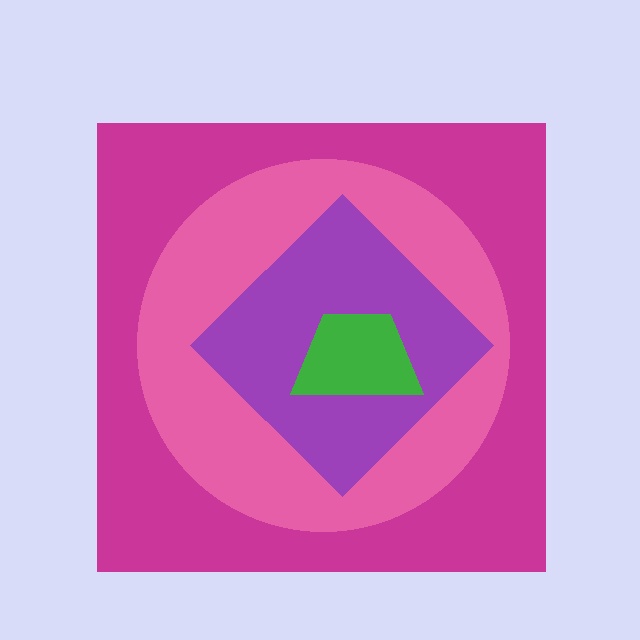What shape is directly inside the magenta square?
The pink circle.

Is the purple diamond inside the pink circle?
Yes.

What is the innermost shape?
The green trapezoid.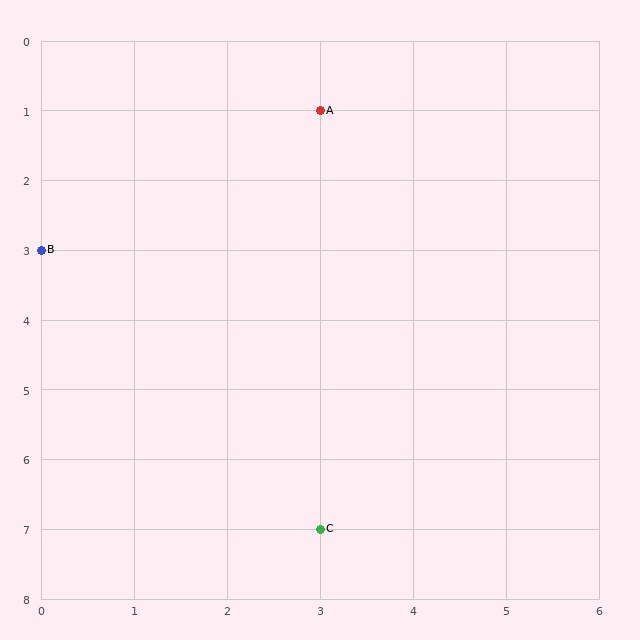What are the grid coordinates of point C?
Point C is at grid coordinates (3, 7).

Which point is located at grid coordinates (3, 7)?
Point C is at (3, 7).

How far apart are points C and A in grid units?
Points C and A are 6 rows apart.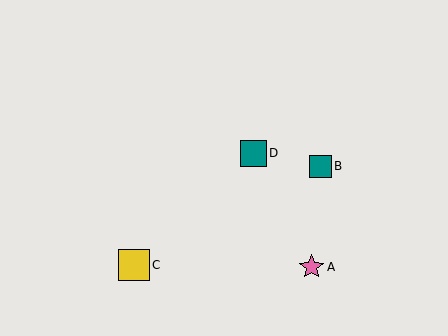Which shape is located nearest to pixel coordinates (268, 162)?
The teal square (labeled D) at (254, 153) is nearest to that location.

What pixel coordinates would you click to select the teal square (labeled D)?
Click at (254, 153) to select the teal square D.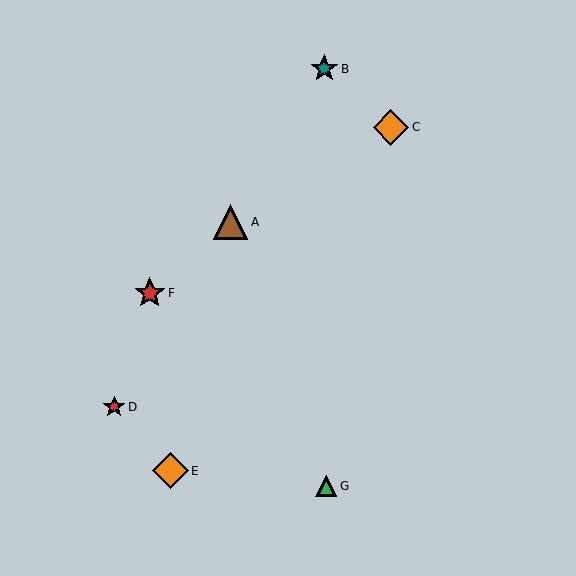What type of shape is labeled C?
Shape C is an orange diamond.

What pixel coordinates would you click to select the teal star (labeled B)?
Click at (324, 69) to select the teal star B.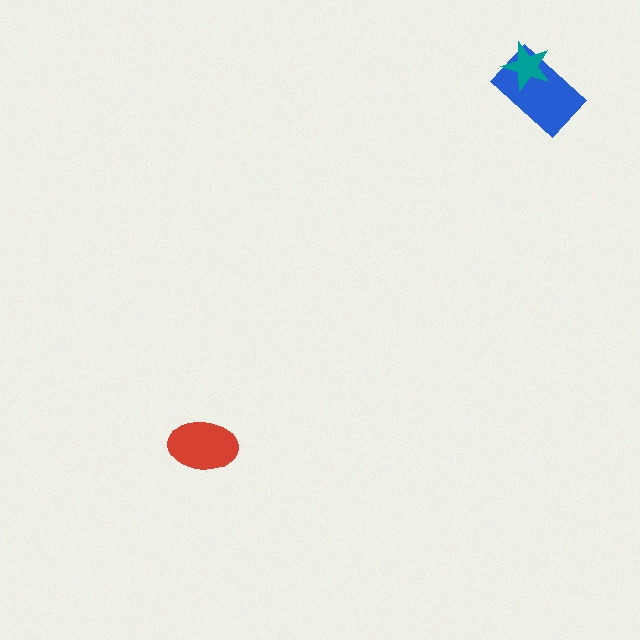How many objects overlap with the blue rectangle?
1 object overlaps with the blue rectangle.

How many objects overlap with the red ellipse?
0 objects overlap with the red ellipse.